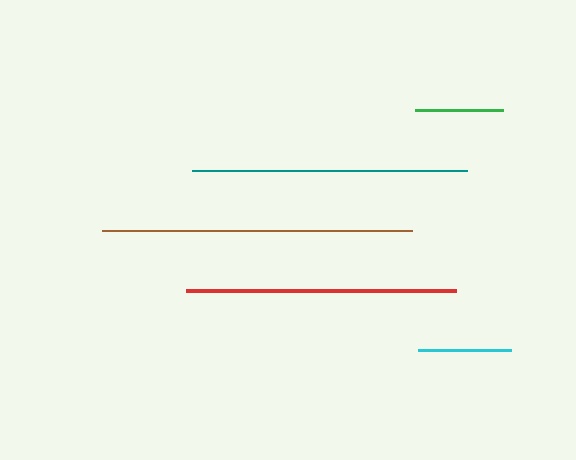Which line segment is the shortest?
The green line is the shortest at approximately 88 pixels.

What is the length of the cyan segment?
The cyan segment is approximately 92 pixels long.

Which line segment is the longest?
The brown line is the longest at approximately 310 pixels.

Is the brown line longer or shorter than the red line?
The brown line is longer than the red line.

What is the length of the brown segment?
The brown segment is approximately 310 pixels long.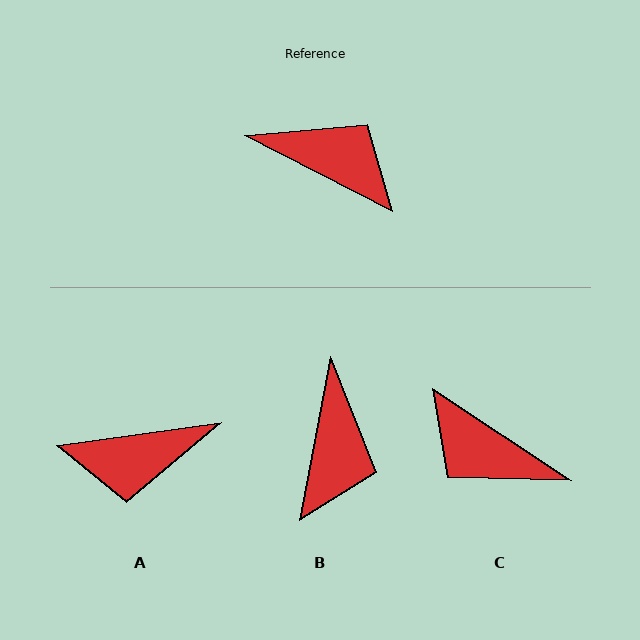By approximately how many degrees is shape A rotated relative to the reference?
Approximately 145 degrees clockwise.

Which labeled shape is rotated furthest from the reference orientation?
C, about 173 degrees away.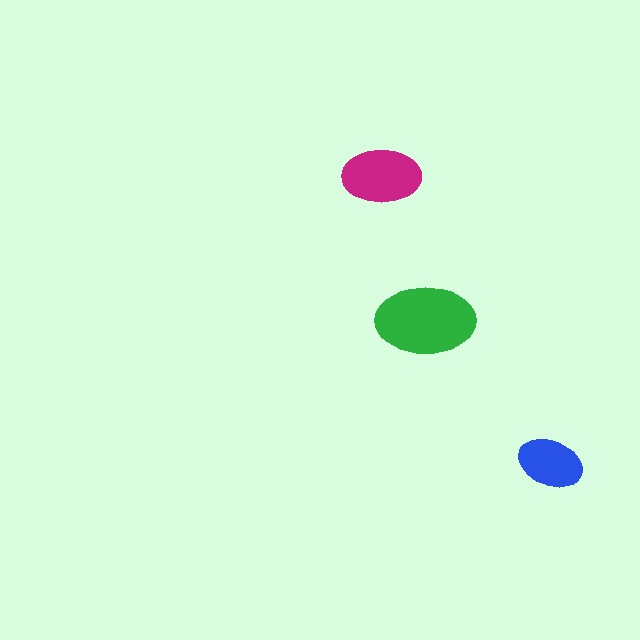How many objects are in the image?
There are 3 objects in the image.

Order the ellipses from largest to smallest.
the green one, the magenta one, the blue one.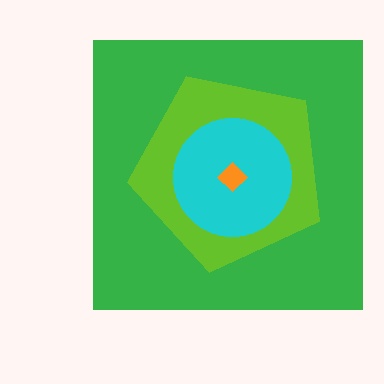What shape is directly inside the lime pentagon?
The cyan circle.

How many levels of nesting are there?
4.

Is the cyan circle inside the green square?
Yes.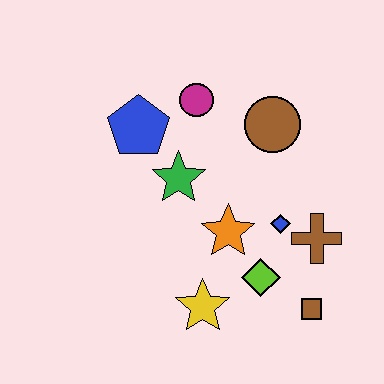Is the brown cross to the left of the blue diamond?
No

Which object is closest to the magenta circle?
The blue pentagon is closest to the magenta circle.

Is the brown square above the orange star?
No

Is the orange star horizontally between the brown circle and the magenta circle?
Yes